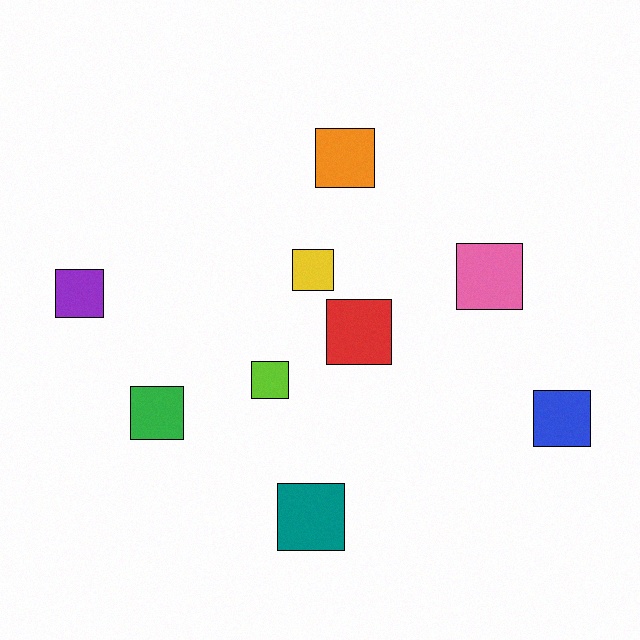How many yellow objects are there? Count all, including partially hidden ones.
There is 1 yellow object.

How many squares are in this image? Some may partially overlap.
There are 9 squares.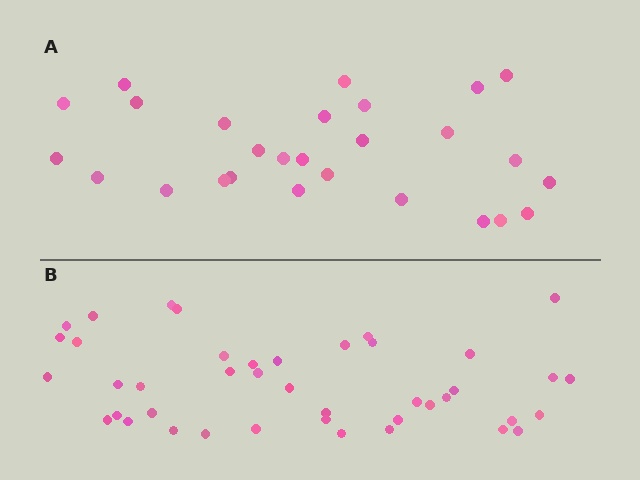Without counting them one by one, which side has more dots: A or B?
Region B (the bottom region) has more dots.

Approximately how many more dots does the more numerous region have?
Region B has approximately 15 more dots than region A.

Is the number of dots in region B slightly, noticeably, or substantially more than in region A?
Region B has substantially more. The ratio is roughly 1.6 to 1.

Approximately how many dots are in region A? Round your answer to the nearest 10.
About 30 dots. (The exact count is 27, which rounds to 30.)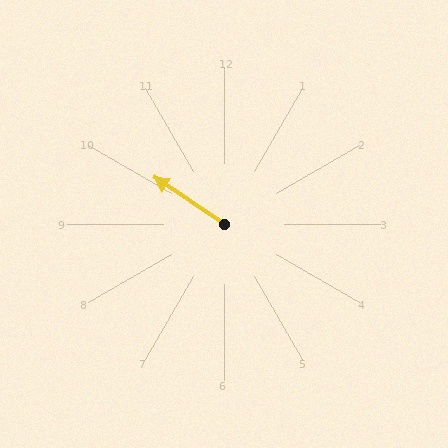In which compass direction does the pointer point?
Northwest.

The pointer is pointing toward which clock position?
Roughly 10 o'clock.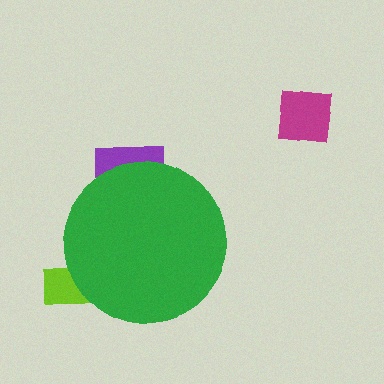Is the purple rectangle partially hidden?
Yes, the purple rectangle is partially hidden behind the green circle.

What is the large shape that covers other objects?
A green circle.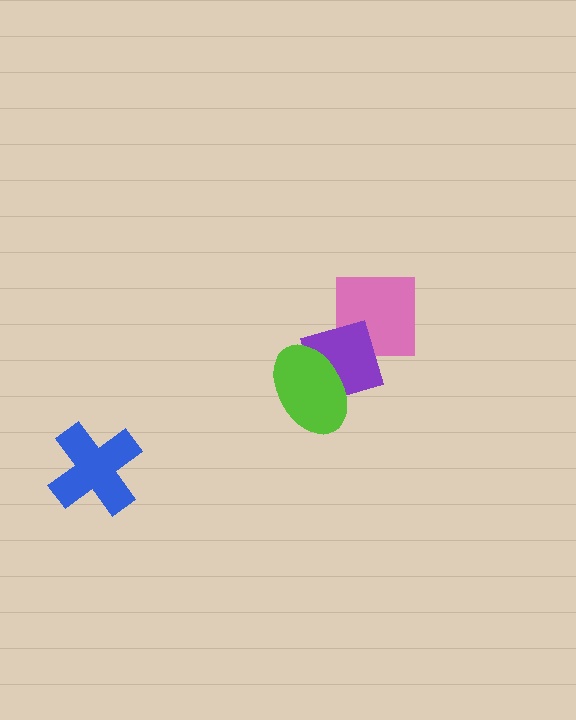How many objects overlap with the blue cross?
0 objects overlap with the blue cross.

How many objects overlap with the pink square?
1 object overlaps with the pink square.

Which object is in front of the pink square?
The purple diamond is in front of the pink square.